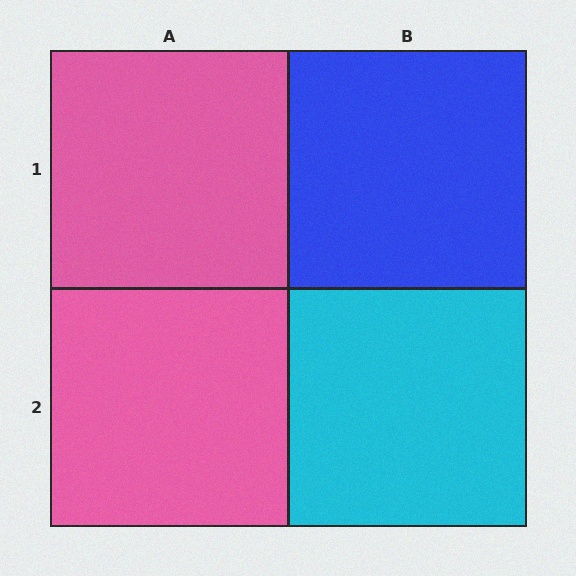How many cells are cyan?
1 cell is cyan.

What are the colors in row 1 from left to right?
Pink, blue.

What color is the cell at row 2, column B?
Cyan.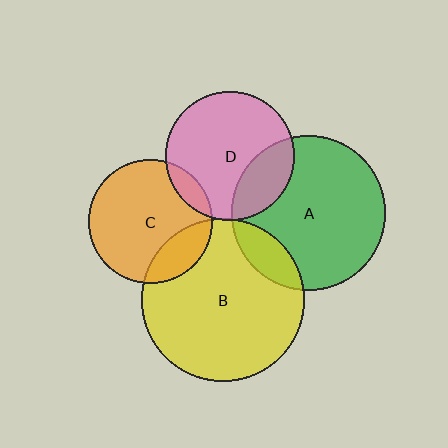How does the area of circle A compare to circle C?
Approximately 1.6 times.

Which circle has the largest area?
Circle B (yellow).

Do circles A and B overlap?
Yes.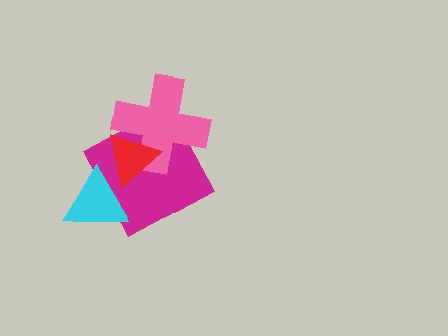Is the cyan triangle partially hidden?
Yes, it is partially covered by another shape.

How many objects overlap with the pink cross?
2 objects overlap with the pink cross.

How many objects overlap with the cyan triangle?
2 objects overlap with the cyan triangle.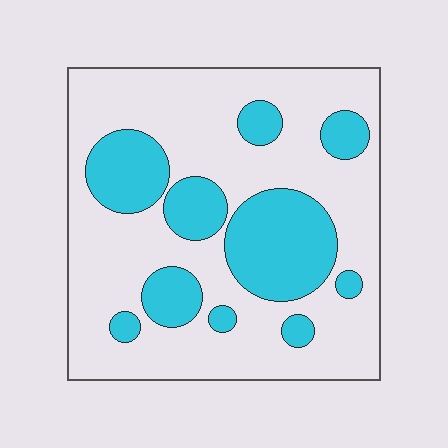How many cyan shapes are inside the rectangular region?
10.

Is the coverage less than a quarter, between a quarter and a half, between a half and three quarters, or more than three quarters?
Between a quarter and a half.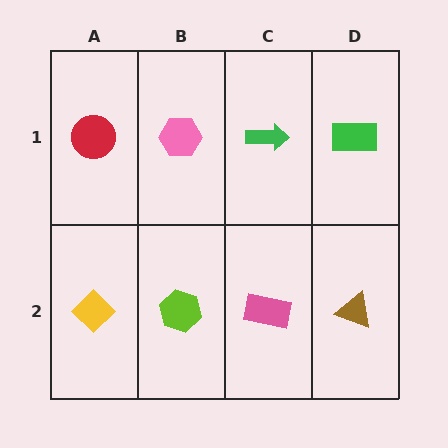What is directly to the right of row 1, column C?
A green rectangle.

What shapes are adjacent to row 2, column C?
A green arrow (row 1, column C), a lime hexagon (row 2, column B), a brown triangle (row 2, column D).